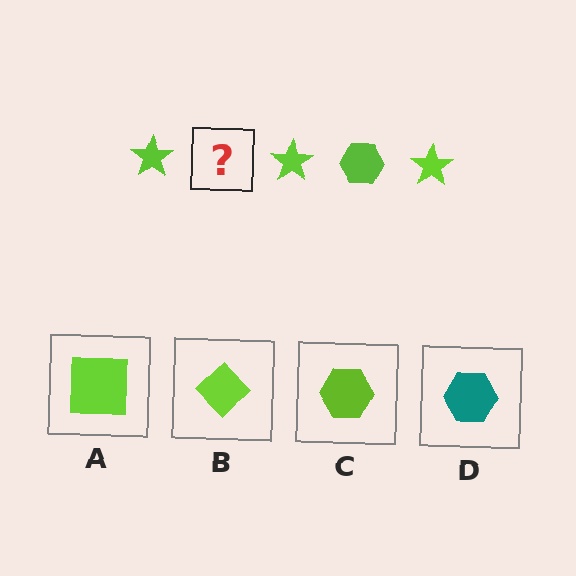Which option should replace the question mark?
Option C.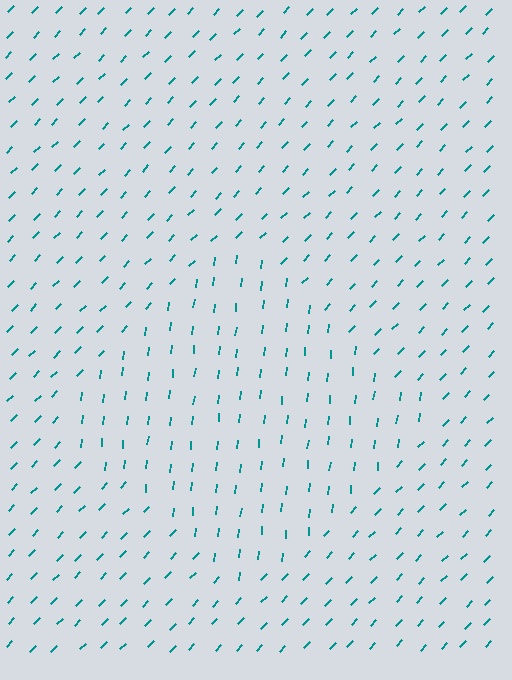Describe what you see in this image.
The image is filled with small teal line segments. A diamond region in the image has lines oriented differently from the surrounding lines, creating a visible texture boundary.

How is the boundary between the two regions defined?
The boundary is defined purely by a change in line orientation (approximately 38 degrees difference). All lines are the same color and thickness.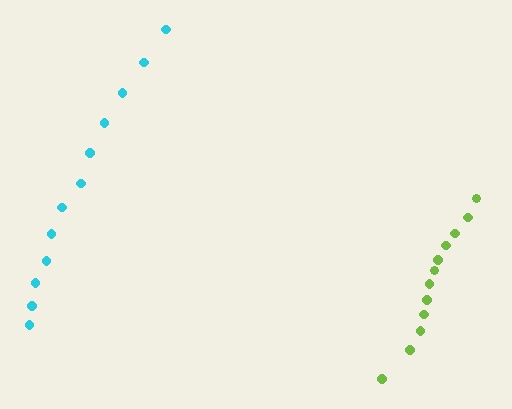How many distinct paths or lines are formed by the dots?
There are 2 distinct paths.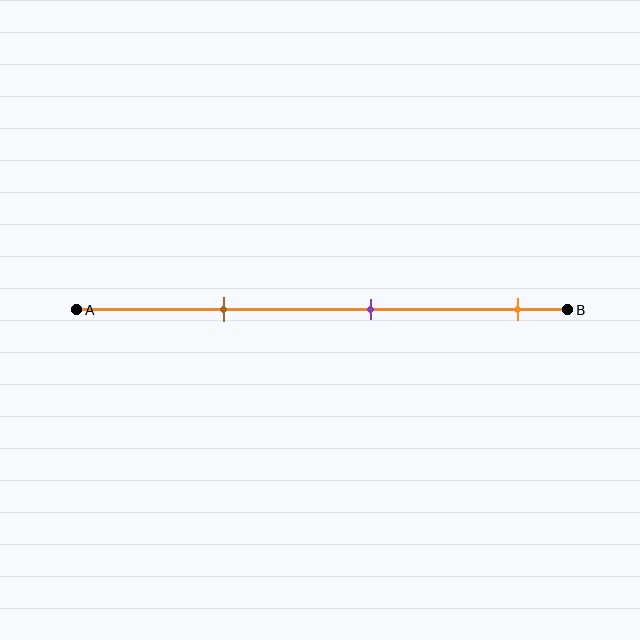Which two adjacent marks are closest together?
The brown and purple marks are the closest adjacent pair.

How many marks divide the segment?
There are 3 marks dividing the segment.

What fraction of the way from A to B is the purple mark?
The purple mark is approximately 60% (0.6) of the way from A to B.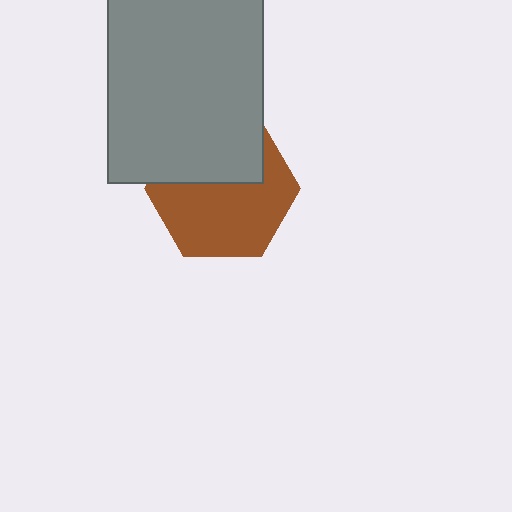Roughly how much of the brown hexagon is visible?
About half of it is visible (roughly 62%).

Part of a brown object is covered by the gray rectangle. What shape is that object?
It is a hexagon.